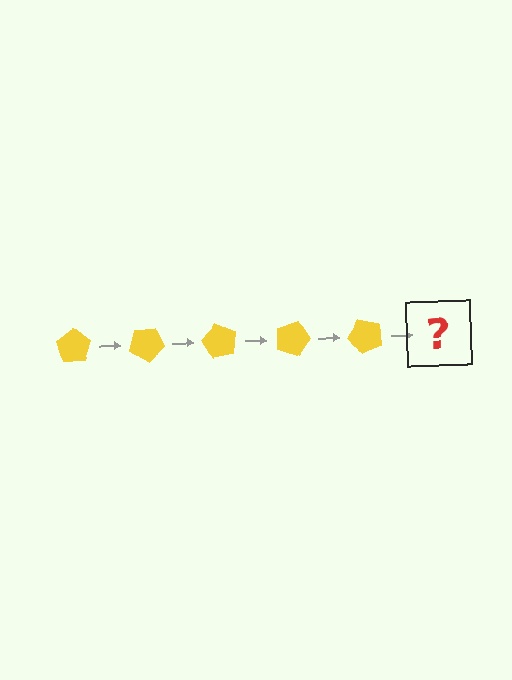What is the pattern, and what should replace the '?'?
The pattern is that the pentagon rotates 30 degrees each step. The '?' should be a yellow pentagon rotated 150 degrees.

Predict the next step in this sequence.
The next step is a yellow pentagon rotated 150 degrees.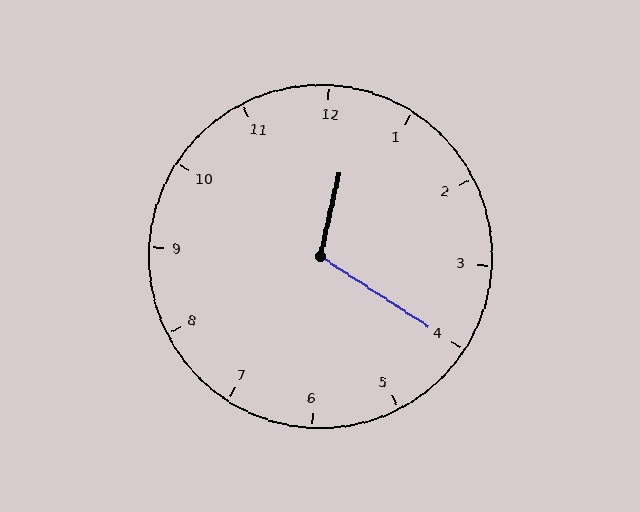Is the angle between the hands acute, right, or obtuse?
It is obtuse.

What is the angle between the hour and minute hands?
Approximately 110 degrees.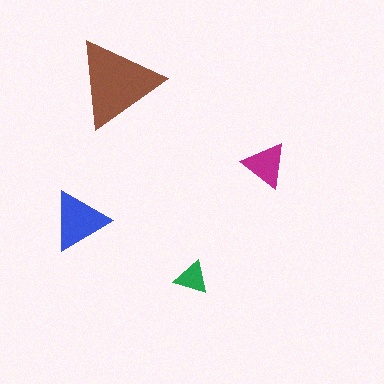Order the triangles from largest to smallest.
the brown one, the blue one, the magenta one, the green one.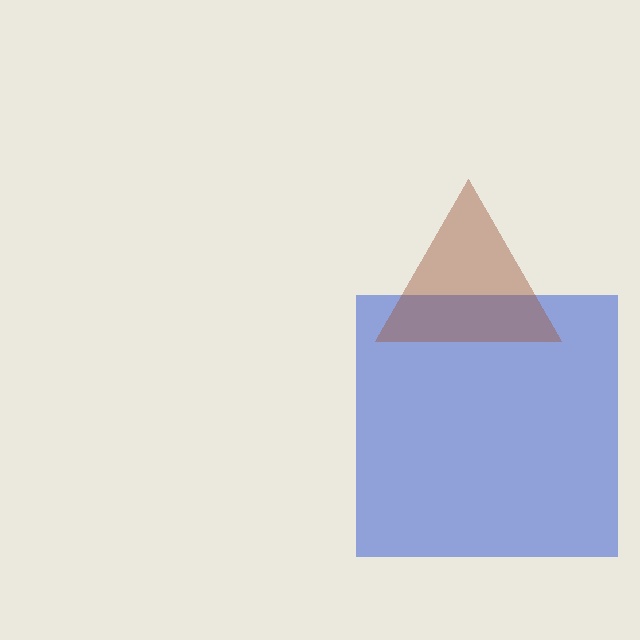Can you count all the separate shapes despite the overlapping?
Yes, there are 2 separate shapes.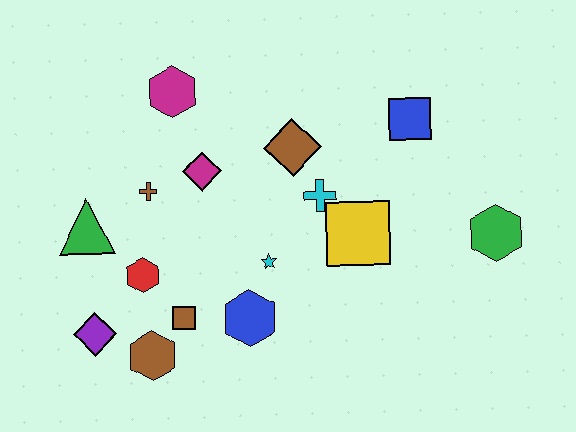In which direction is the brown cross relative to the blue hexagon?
The brown cross is above the blue hexagon.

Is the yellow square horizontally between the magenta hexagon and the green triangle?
No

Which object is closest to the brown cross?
The magenta diamond is closest to the brown cross.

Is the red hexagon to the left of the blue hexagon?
Yes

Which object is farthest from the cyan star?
The green hexagon is farthest from the cyan star.